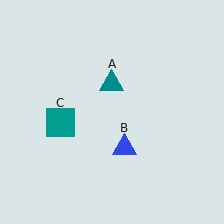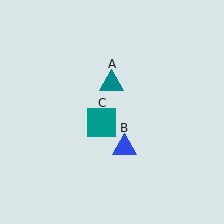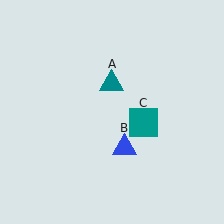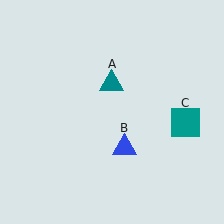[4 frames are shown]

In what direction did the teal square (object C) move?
The teal square (object C) moved right.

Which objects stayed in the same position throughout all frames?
Teal triangle (object A) and blue triangle (object B) remained stationary.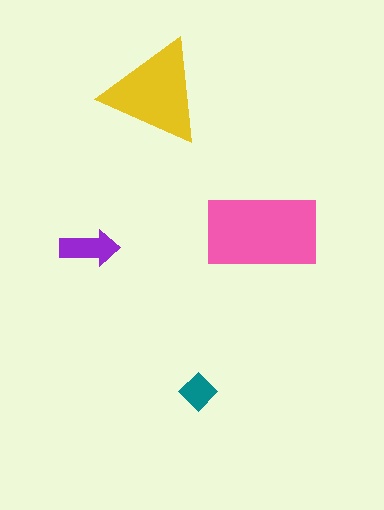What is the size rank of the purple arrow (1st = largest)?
3rd.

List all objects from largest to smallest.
The pink rectangle, the yellow triangle, the purple arrow, the teal diamond.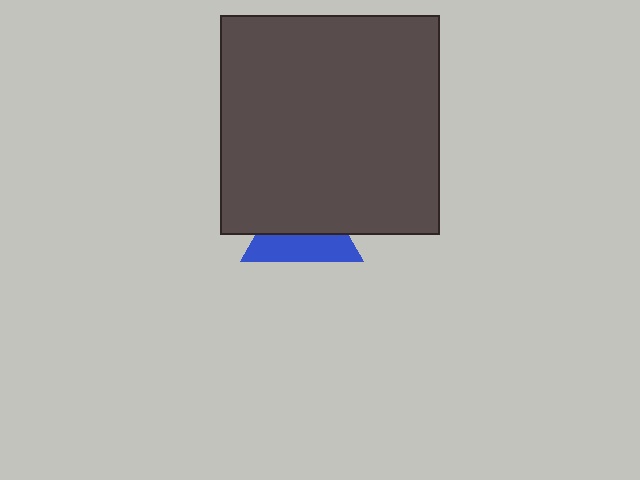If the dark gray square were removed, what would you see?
You would see the complete blue triangle.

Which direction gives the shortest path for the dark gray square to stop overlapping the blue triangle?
Moving up gives the shortest separation.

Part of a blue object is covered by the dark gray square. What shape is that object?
It is a triangle.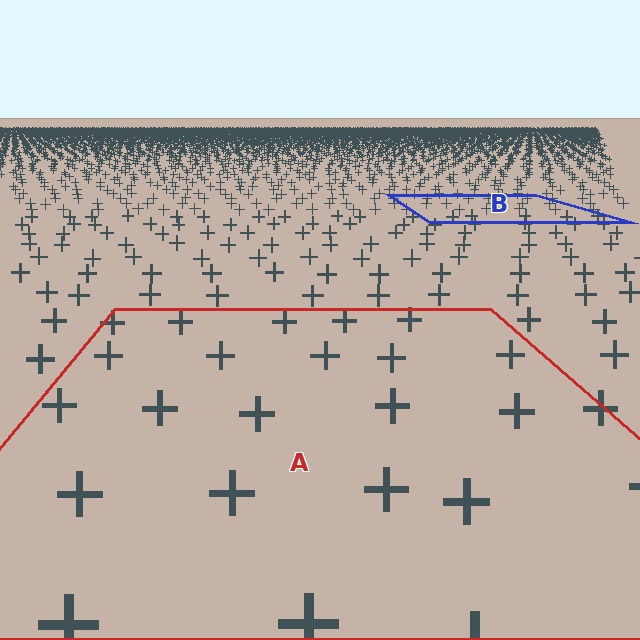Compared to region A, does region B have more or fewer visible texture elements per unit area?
Region B has more texture elements per unit area — they are packed more densely because it is farther away.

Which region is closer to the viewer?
Region A is closer. The texture elements there are larger and more spread out.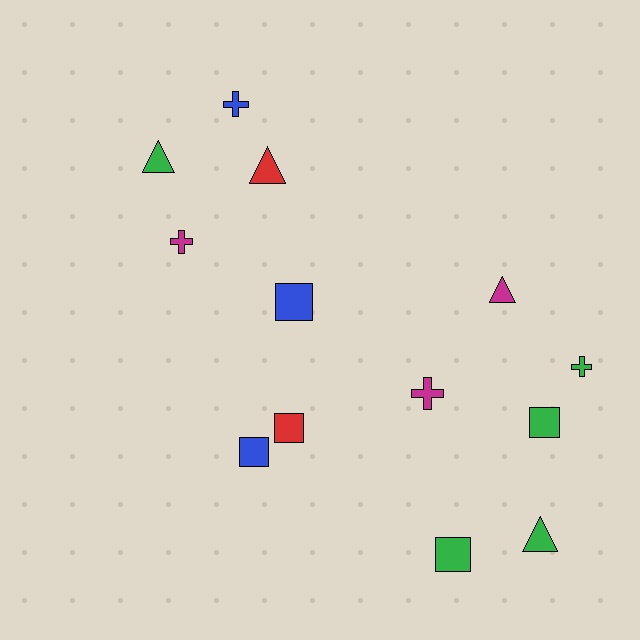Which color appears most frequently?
Green, with 5 objects.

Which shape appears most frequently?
Square, with 5 objects.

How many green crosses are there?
There is 1 green cross.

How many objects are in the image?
There are 13 objects.